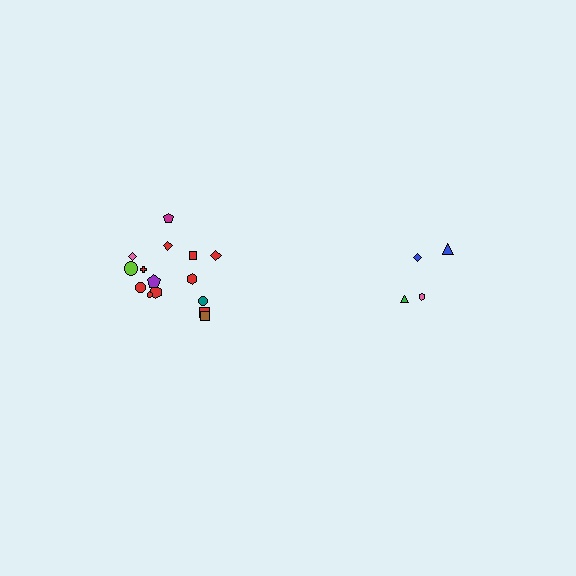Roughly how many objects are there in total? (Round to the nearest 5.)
Roughly 20 objects in total.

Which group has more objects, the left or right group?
The left group.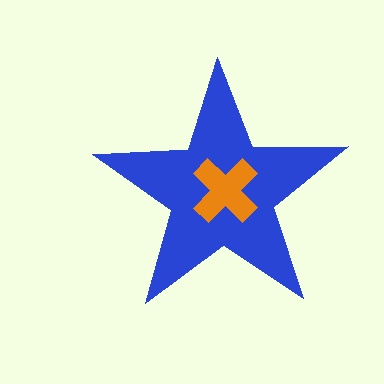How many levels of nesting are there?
2.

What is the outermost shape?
The blue star.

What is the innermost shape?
The orange cross.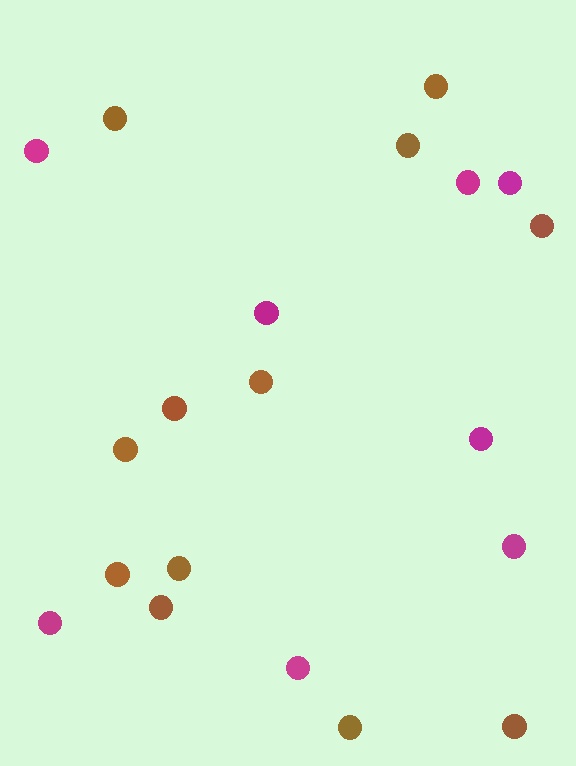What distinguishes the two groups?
There are 2 groups: one group of brown circles (12) and one group of magenta circles (8).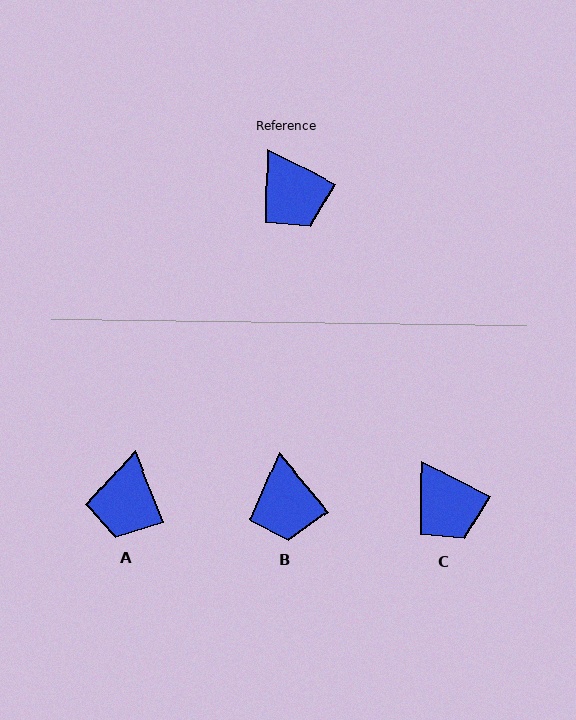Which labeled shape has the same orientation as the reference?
C.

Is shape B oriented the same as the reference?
No, it is off by about 23 degrees.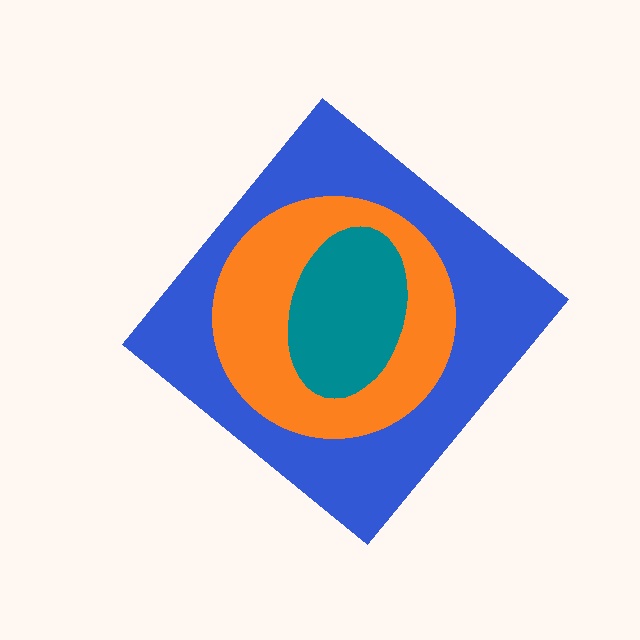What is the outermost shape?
The blue diamond.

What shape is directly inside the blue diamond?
The orange circle.